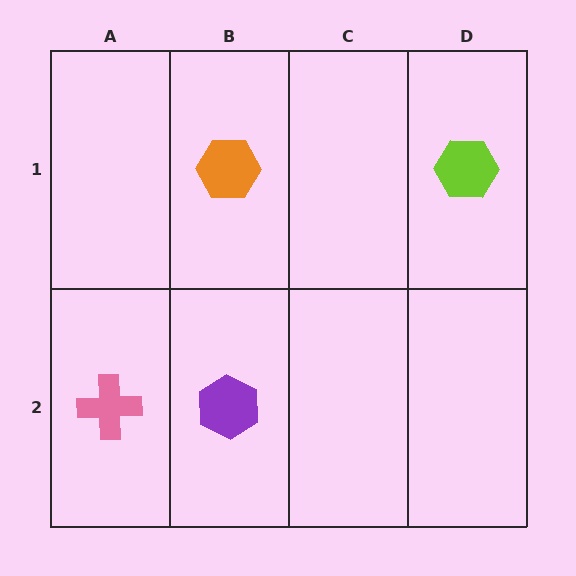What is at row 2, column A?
A pink cross.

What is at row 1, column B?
An orange hexagon.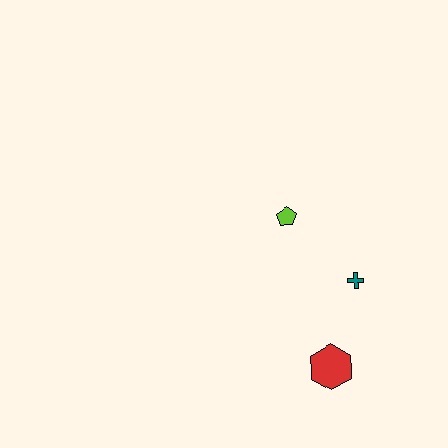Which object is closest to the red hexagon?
The teal cross is closest to the red hexagon.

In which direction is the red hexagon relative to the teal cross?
The red hexagon is below the teal cross.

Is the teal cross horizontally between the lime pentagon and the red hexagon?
No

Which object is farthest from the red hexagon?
The lime pentagon is farthest from the red hexagon.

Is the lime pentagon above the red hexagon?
Yes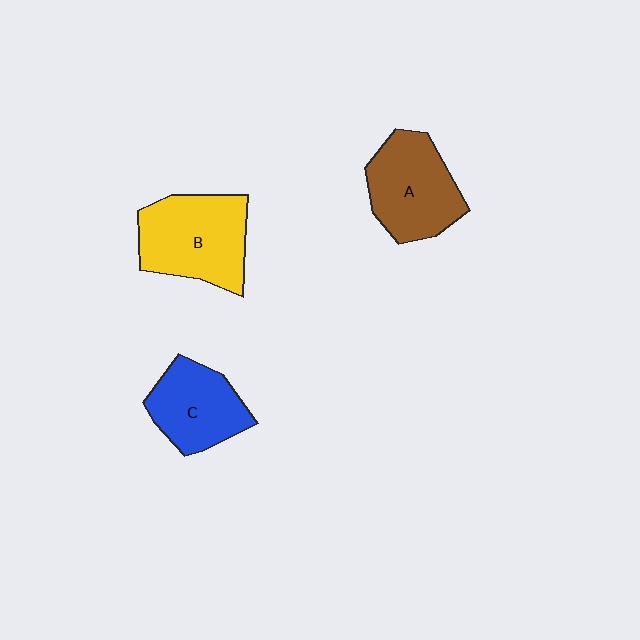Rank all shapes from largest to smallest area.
From largest to smallest: B (yellow), A (brown), C (blue).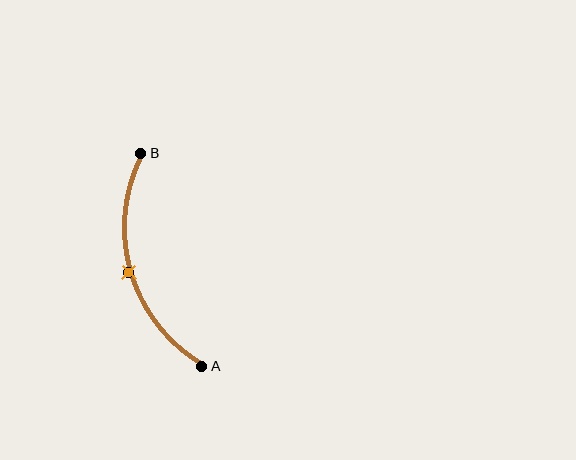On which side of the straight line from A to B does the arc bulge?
The arc bulges to the left of the straight line connecting A and B.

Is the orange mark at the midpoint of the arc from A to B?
Yes. The orange mark lies on the arc at equal arc-length from both A and B — it is the arc midpoint.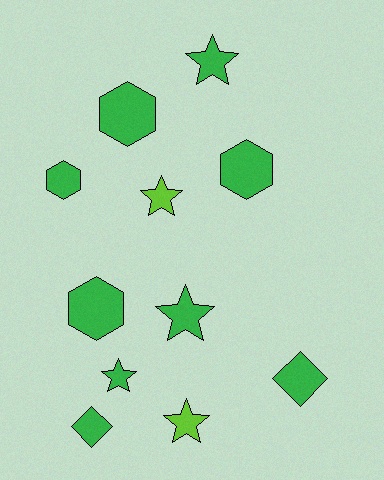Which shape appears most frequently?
Star, with 5 objects.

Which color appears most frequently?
Green, with 9 objects.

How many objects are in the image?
There are 11 objects.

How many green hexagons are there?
There are 4 green hexagons.